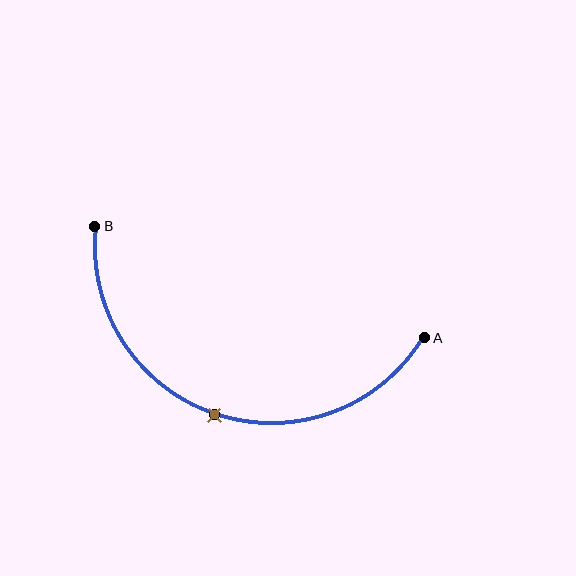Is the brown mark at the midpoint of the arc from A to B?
Yes. The brown mark lies on the arc at equal arc-length from both A and B — it is the arc midpoint.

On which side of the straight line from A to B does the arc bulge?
The arc bulges below the straight line connecting A and B.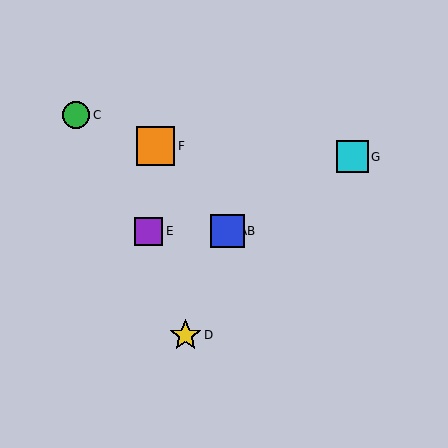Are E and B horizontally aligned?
Yes, both are at y≈231.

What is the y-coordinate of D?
Object D is at y≈335.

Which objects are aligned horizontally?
Objects A, B, E are aligned horizontally.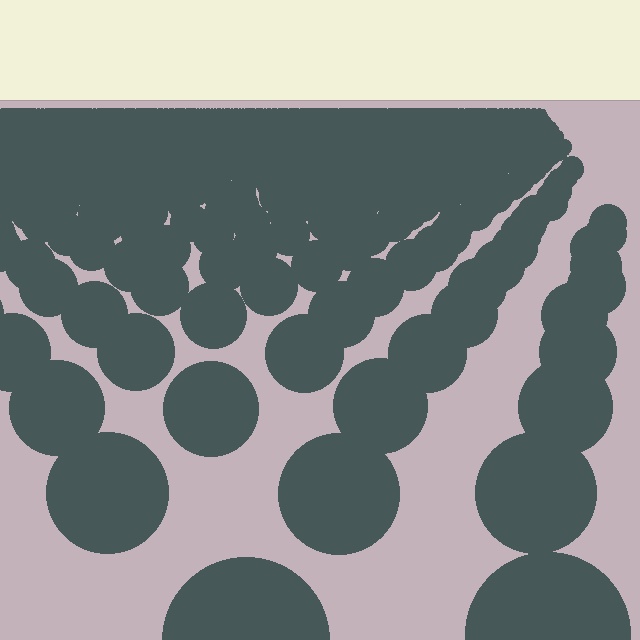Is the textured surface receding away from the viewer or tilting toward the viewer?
The surface is receding away from the viewer. Texture elements get smaller and denser toward the top.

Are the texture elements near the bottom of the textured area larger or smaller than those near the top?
Larger. Near the bottom, elements are closer to the viewer and appear at a bigger on-screen size.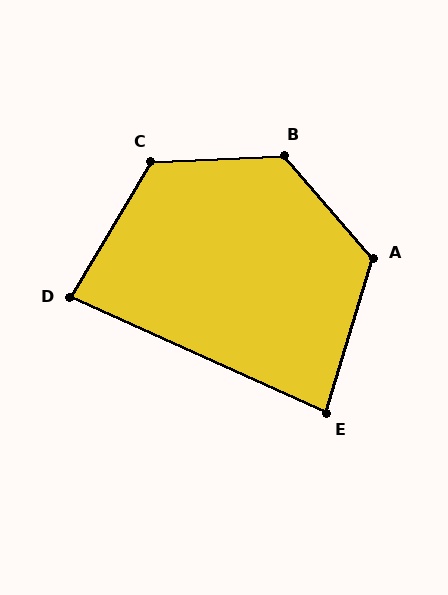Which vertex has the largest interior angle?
B, at approximately 128 degrees.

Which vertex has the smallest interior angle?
E, at approximately 83 degrees.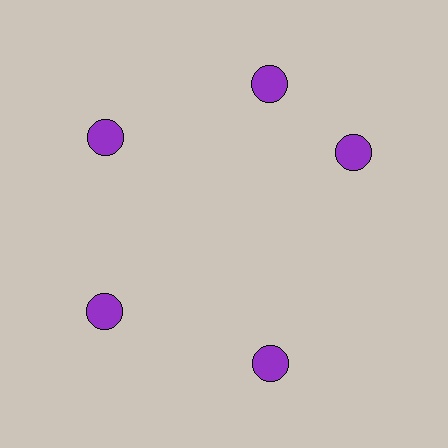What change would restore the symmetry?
The symmetry would be restored by rotating it back into even spacing with its neighbors so that all 5 circles sit at equal angles and equal distance from the center.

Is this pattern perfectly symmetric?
No. The 5 purple circles are arranged in a ring, but one element near the 3 o'clock position is rotated out of alignment along the ring, breaking the 5-fold rotational symmetry.